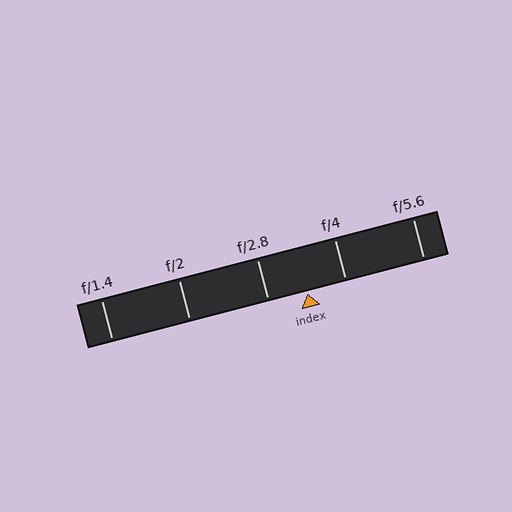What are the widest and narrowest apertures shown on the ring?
The widest aperture shown is f/1.4 and the narrowest is f/5.6.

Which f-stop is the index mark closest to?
The index mark is closest to f/2.8.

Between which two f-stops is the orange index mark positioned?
The index mark is between f/2.8 and f/4.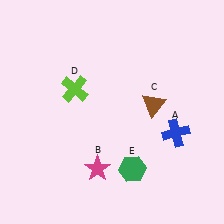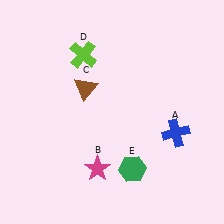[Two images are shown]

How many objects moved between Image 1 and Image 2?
2 objects moved between the two images.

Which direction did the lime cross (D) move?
The lime cross (D) moved up.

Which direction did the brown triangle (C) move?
The brown triangle (C) moved left.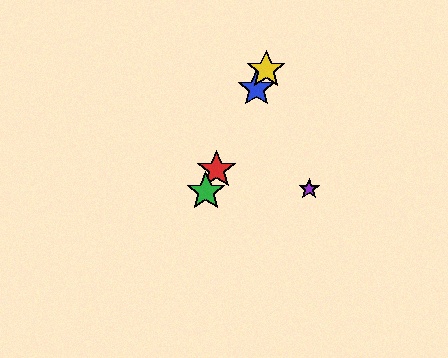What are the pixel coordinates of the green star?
The green star is at (206, 192).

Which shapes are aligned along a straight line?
The red star, the blue star, the green star, the yellow star are aligned along a straight line.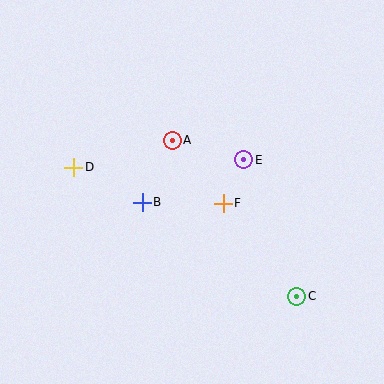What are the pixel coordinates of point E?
Point E is at (244, 160).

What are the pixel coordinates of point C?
Point C is at (297, 296).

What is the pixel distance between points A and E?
The distance between A and E is 74 pixels.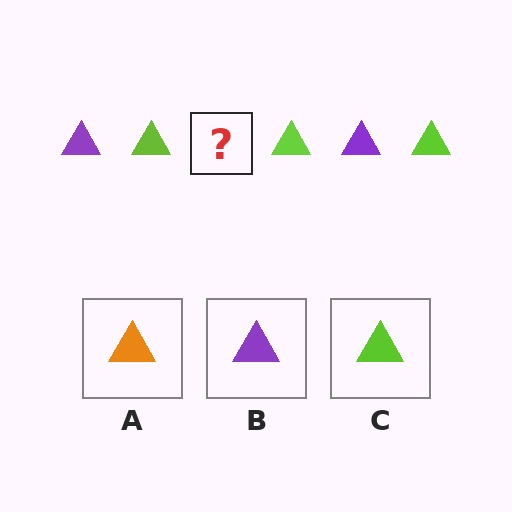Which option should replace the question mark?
Option B.